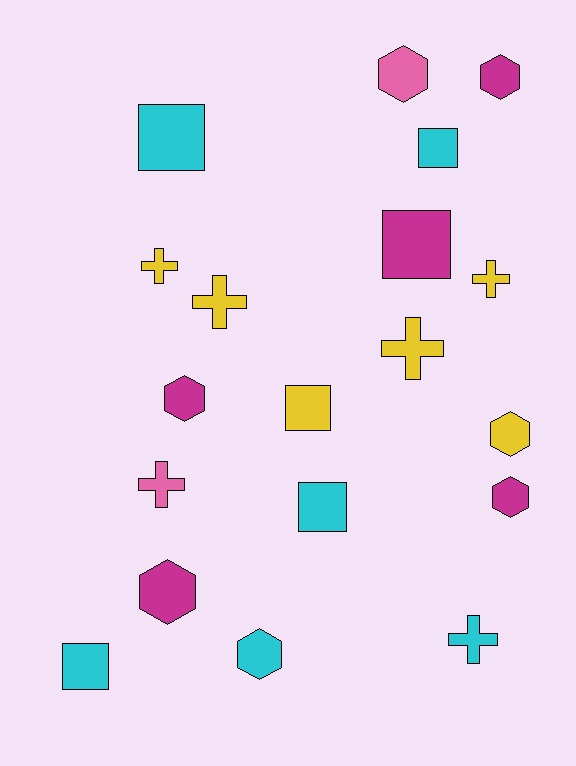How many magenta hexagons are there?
There are 4 magenta hexagons.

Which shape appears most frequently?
Hexagon, with 7 objects.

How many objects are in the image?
There are 19 objects.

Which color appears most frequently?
Yellow, with 6 objects.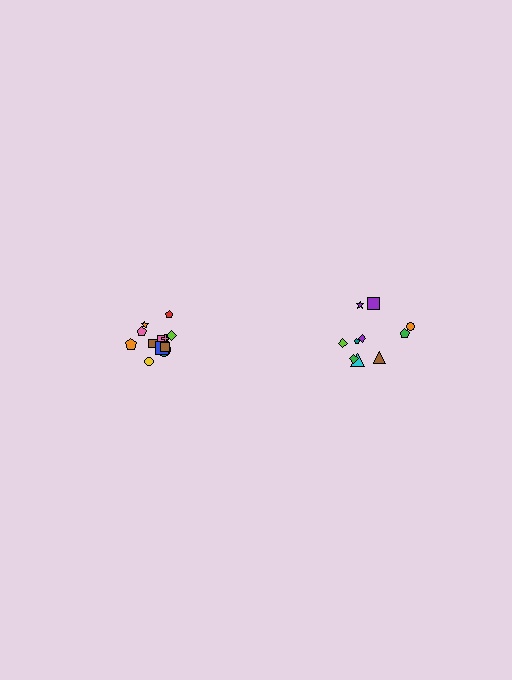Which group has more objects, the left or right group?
The left group.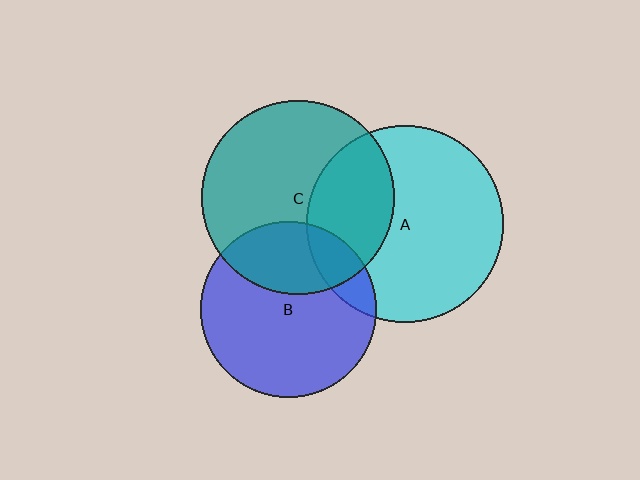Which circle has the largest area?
Circle A (cyan).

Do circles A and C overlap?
Yes.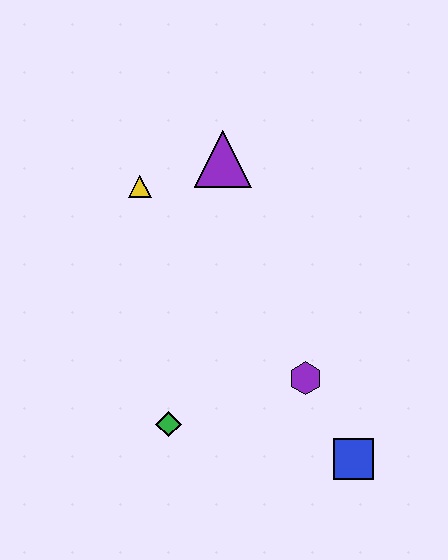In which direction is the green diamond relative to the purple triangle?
The green diamond is below the purple triangle.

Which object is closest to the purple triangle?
The yellow triangle is closest to the purple triangle.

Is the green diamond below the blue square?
No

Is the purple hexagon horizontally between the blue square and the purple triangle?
Yes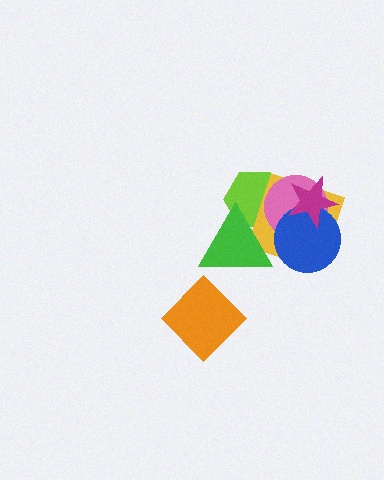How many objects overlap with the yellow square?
5 objects overlap with the yellow square.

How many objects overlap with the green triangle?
2 objects overlap with the green triangle.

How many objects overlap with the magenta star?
3 objects overlap with the magenta star.